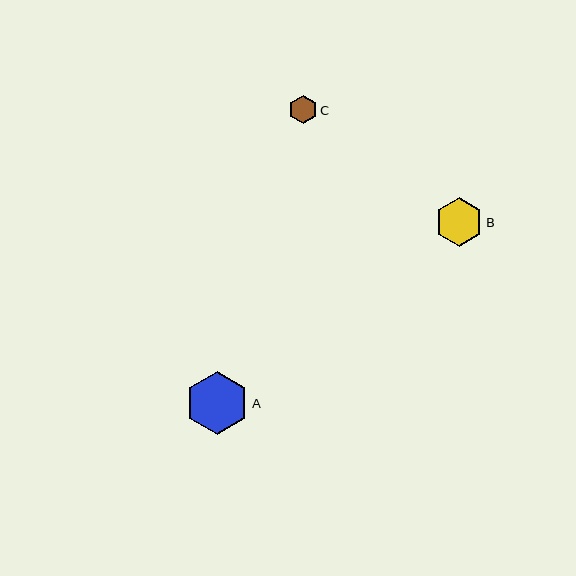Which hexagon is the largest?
Hexagon A is the largest with a size of approximately 63 pixels.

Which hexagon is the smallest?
Hexagon C is the smallest with a size of approximately 28 pixels.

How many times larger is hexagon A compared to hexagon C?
Hexagon A is approximately 2.3 times the size of hexagon C.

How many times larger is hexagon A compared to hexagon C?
Hexagon A is approximately 2.3 times the size of hexagon C.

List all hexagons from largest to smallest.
From largest to smallest: A, B, C.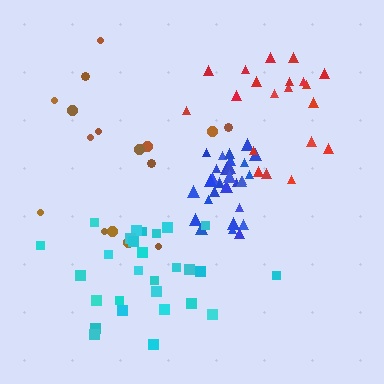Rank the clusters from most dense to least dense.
blue, cyan, red, brown.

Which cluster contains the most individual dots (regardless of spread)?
Blue (30).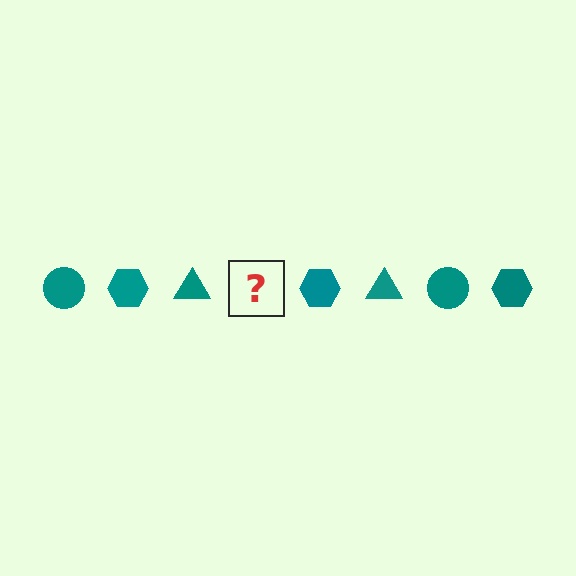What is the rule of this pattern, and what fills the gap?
The rule is that the pattern cycles through circle, hexagon, triangle shapes in teal. The gap should be filled with a teal circle.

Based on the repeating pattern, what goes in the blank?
The blank should be a teal circle.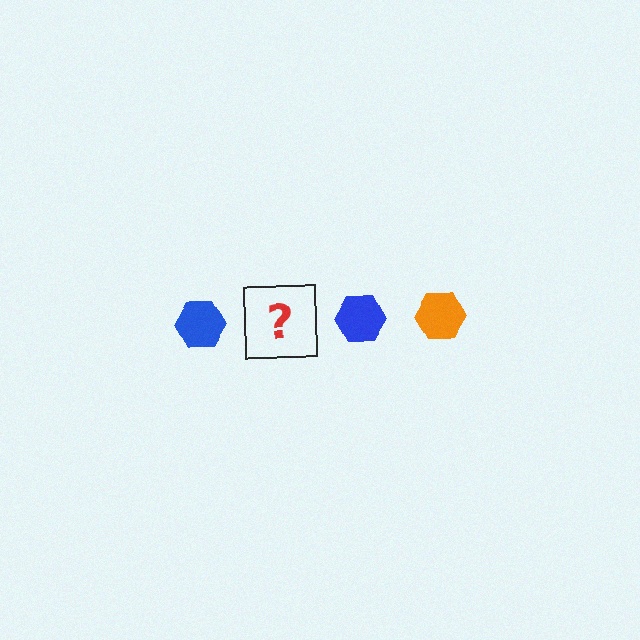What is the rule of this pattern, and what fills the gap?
The rule is that the pattern cycles through blue, orange hexagons. The gap should be filled with an orange hexagon.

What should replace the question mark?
The question mark should be replaced with an orange hexagon.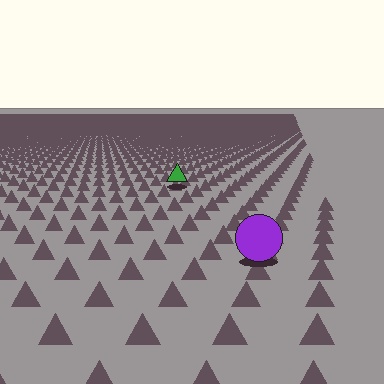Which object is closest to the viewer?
The purple circle is closest. The texture marks near it are larger and more spread out.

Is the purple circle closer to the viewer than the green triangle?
Yes. The purple circle is closer — you can tell from the texture gradient: the ground texture is coarser near it.